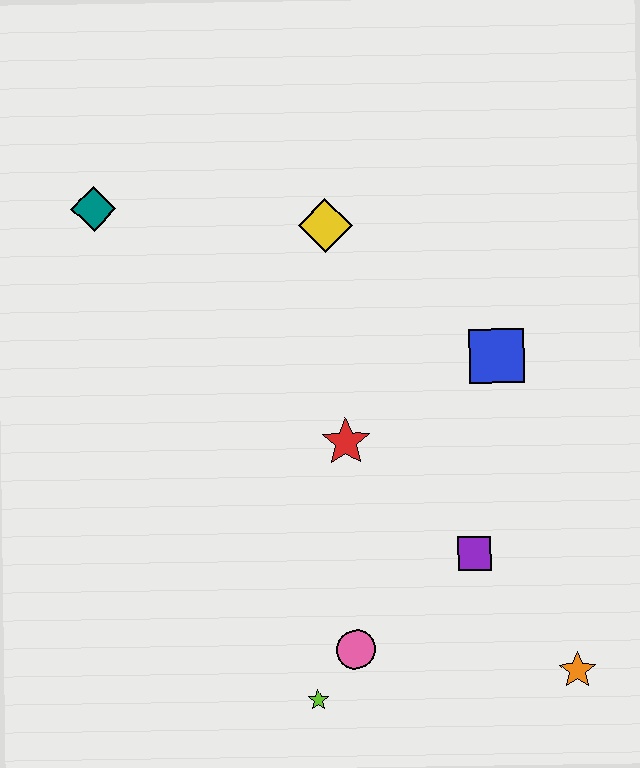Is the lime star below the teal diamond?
Yes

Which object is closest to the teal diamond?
The yellow diamond is closest to the teal diamond.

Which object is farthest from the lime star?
The teal diamond is farthest from the lime star.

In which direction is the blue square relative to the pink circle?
The blue square is above the pink circle.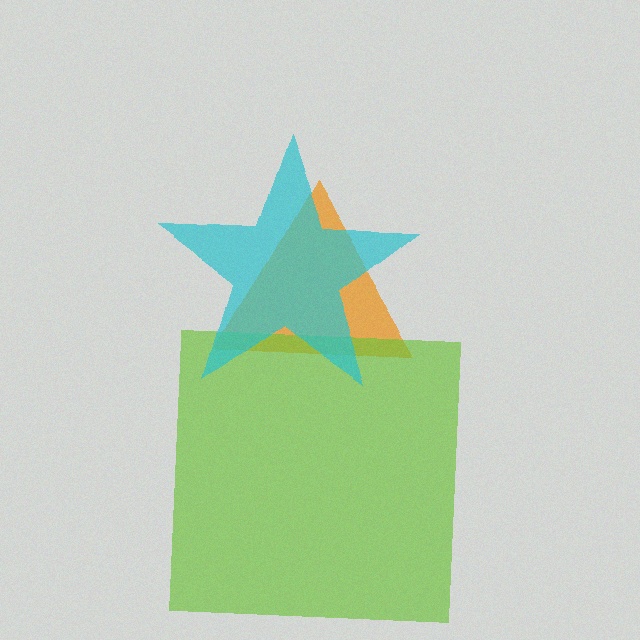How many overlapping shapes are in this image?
There are 3 overlapping shapes in the image.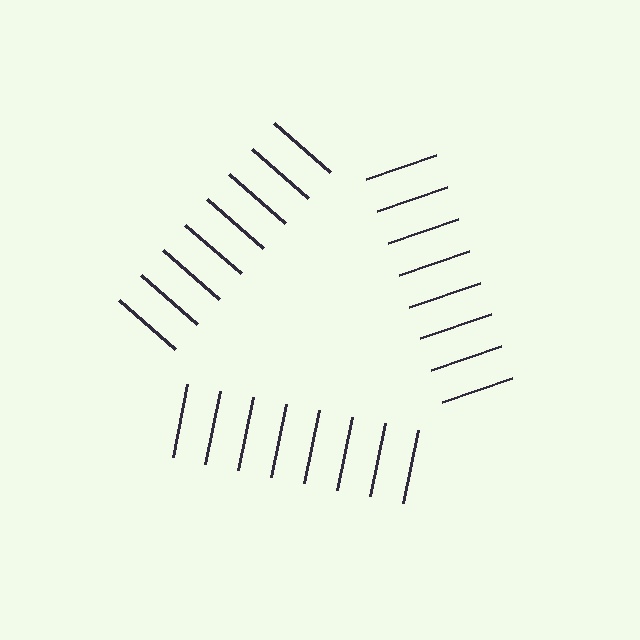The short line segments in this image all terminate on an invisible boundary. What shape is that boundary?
An illusory triangle — the line segments terminate on its edges but no continuous stroke is drawn.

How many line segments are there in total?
24 — 8 along each of the 3 edges.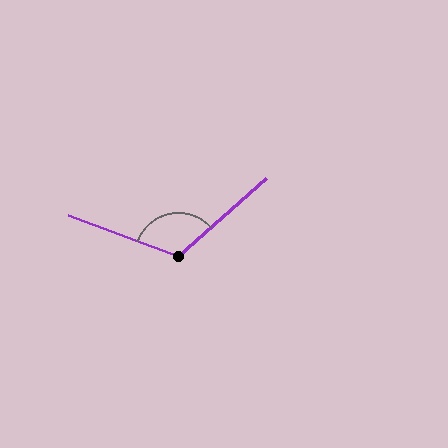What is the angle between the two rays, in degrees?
Approximately 118 degrees.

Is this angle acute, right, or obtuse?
It is obtuse.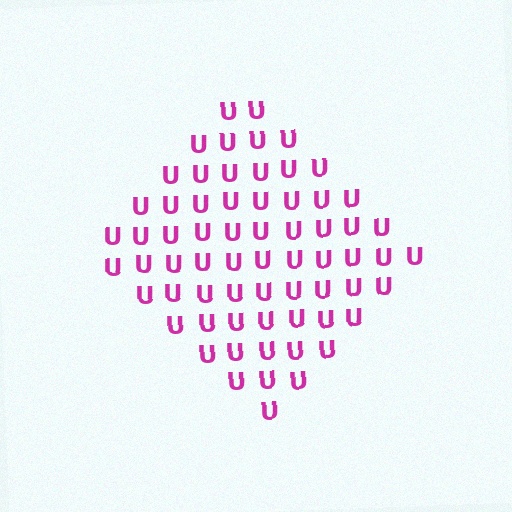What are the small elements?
The small elements are letter U's.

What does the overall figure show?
The overall figure shows a diamond.